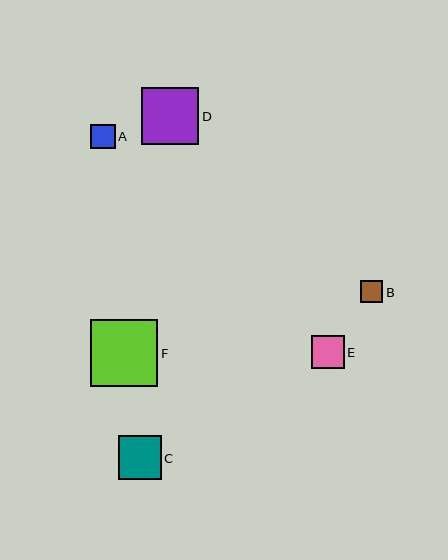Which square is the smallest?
Square B is the smallest with a size of approximately 22 pixels.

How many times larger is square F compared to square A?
Square F is approximately 2.7 times the size of square A.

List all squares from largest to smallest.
From largest to smallest: F, D, C, E, A, B.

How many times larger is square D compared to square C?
Square D is approximately 1.3 times the size of square C.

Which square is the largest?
Square F is the largest with a size of approximately 67 pixels.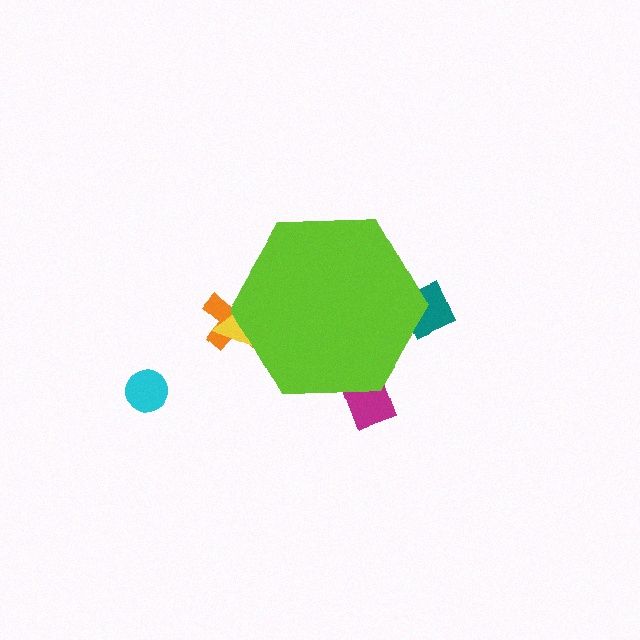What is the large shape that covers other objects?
A lime hexagon.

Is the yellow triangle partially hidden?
Yes, the yellow triangle is partially hidden behind the lime hexagon.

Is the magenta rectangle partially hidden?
Yes, the magenta rectangle is partially hidden behind the lime hexagon.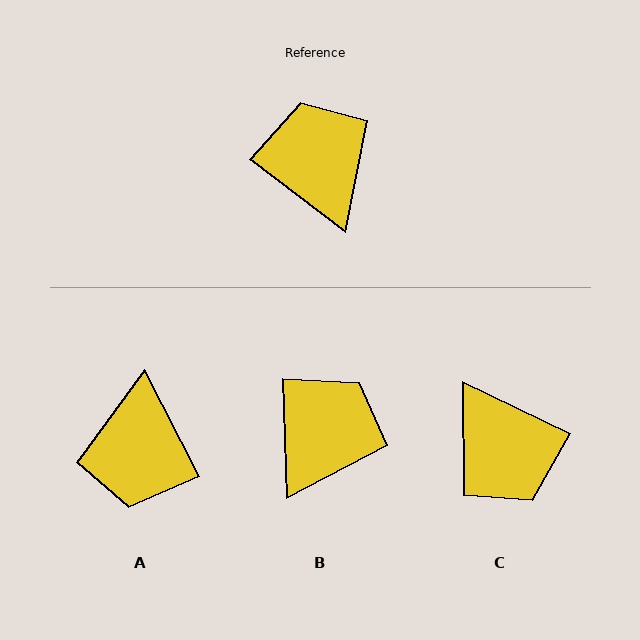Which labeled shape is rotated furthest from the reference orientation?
C, about 169 degrees away.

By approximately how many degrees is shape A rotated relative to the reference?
Approximately 155 degrees counter-clockwise.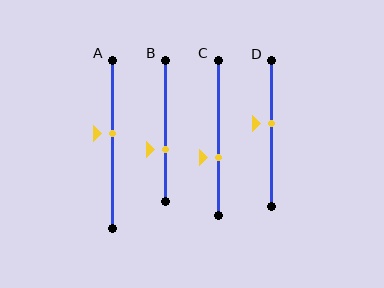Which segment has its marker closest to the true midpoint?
Segment A has its marker closest to the true midpoint.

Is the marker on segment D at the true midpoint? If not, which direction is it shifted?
No, the marker on segment D is shifted upward by about 7% of the segment length.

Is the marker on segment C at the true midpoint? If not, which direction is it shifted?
No, the marker on segment C is shifted downward by about 13% of the segment length.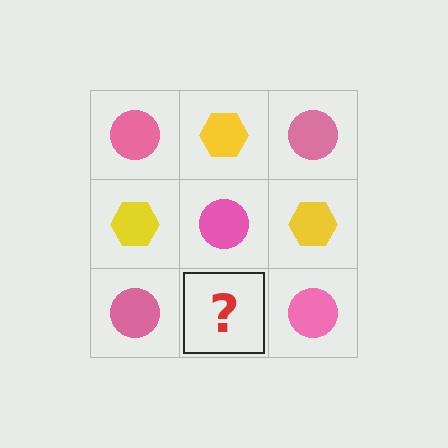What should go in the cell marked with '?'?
The missing cell should contain a yellow hexagon.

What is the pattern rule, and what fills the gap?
The rule is that it alternates pink circle and yellow hexagon in a checkerboard pattern. The gap should be filled with a yellow hexagon.